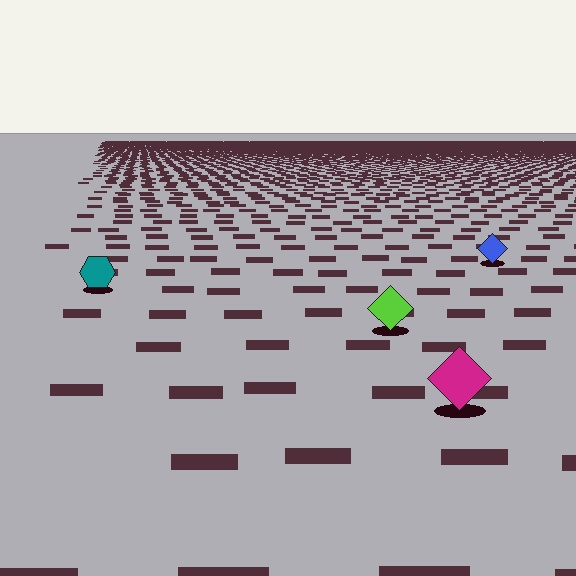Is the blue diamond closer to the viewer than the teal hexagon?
No. The teal hexagon is closer — you can tell from the texture gradient: the ground texture is coarser near it.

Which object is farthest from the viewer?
The blue diamond is farthest from the viewer. It appears smaller and the ground texture around it is denser.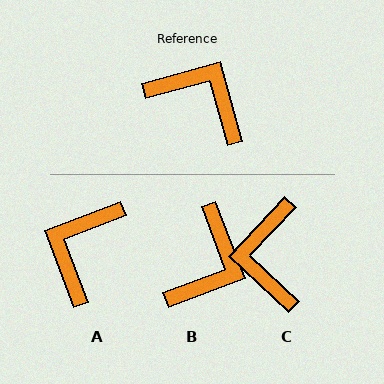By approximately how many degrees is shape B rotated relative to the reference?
Approximately 85 degrees clockwise.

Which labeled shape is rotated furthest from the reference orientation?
C, about 121 degrees away.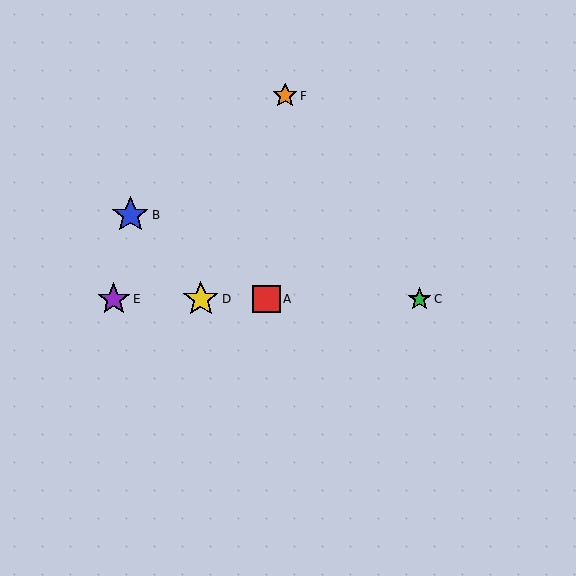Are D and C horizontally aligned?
Yes, both are at y≈299.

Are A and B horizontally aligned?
No, A is at y≈299 and B is at y≈215.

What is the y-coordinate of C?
Object C is at y≈299.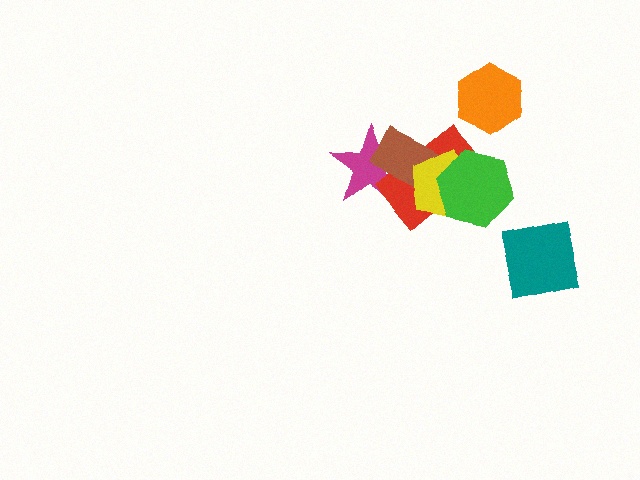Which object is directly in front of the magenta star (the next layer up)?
The red rectangle is directly in front of the magenta star.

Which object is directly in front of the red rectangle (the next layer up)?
The brown rectangle is directly in front of the red rectangle.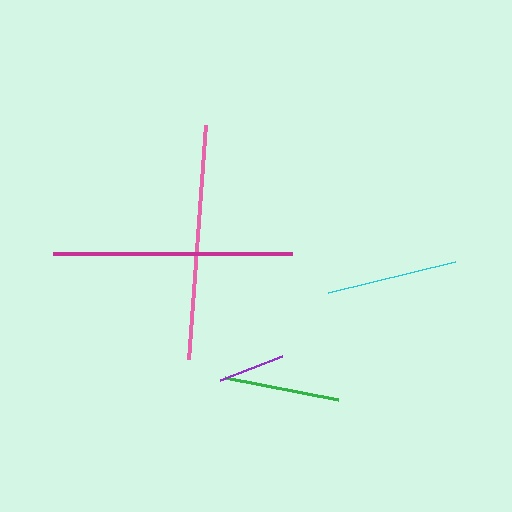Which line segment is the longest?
The magenta line is the longest at approximately 239 pixels.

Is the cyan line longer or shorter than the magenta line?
The magenta line is longer than the cyan line.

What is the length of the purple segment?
The purple segment is approximately 66 pixels long.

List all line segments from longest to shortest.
From longest to shortest: magenta, pink, cyan, green, purple.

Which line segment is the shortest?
The purple line is the shortest at approximately 66 pixels.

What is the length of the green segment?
The green segment is approximately 115 pixels long.